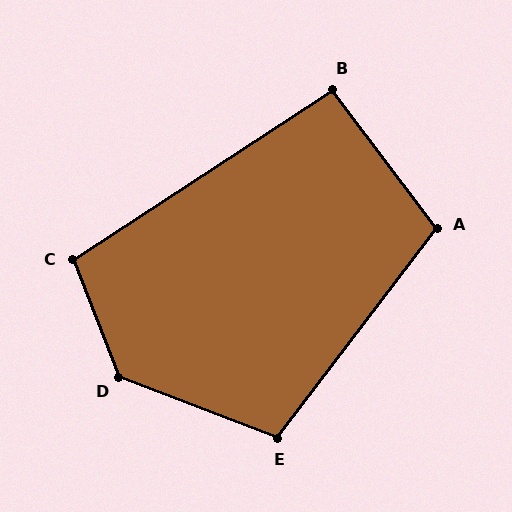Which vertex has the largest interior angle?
D, at approximately 132 degrees.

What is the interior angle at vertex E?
Approximately 106 degrees (obtuse).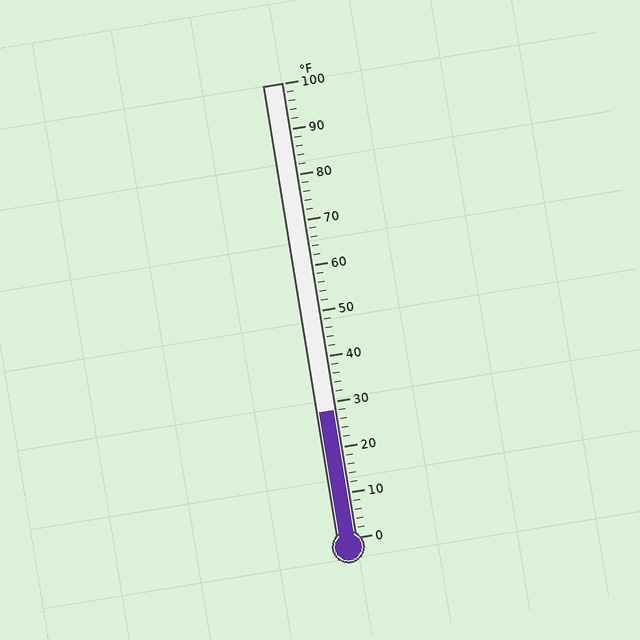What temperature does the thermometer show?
The thermometer shows approximately 28°F.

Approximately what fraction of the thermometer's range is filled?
The thermometer is filled to approximately 30% of its range.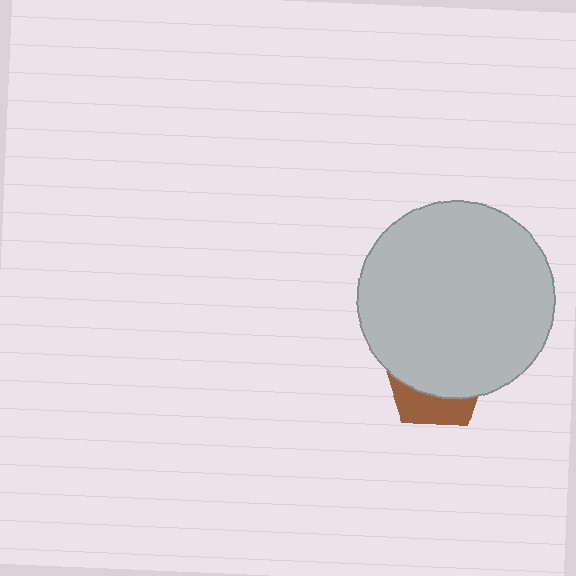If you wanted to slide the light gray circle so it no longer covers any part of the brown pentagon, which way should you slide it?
Slide it up — that is the most direct way to separate the two shapes.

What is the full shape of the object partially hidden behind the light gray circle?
The partially hidden object is a brown pentagon.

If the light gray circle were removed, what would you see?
You would see the complete brown pentagon.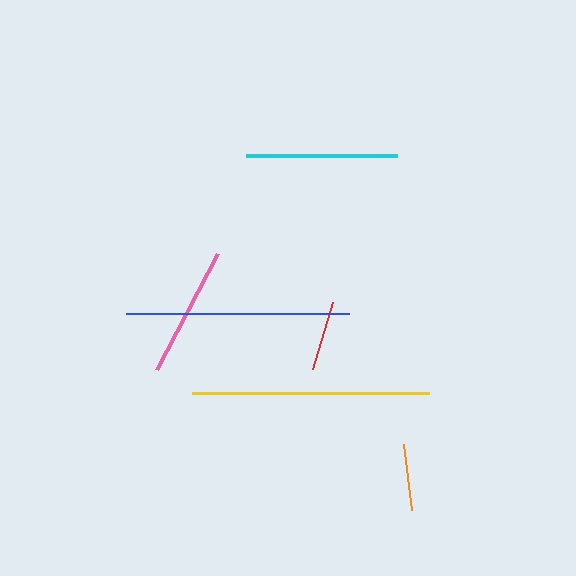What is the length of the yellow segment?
The yellow segment is approximately 237 pixels long.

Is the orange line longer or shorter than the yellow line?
The yellow line is longer than the orange line.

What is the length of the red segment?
The red segment is approximately 70 pixels long.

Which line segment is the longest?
The yellow line is the longest at approximately 237 pixels.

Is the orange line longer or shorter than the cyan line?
The cyan line is longer than the orange line.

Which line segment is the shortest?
The orange line is the shortest at approximately 66 pixels.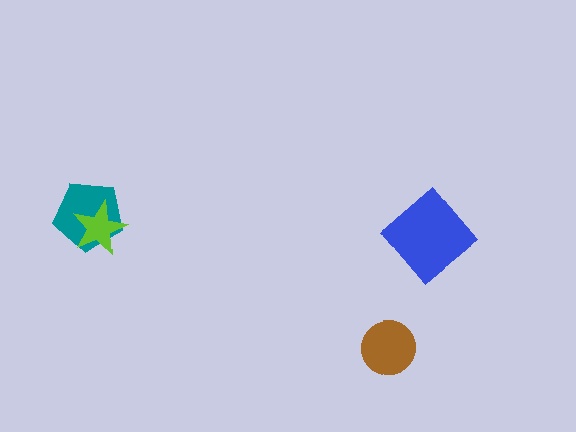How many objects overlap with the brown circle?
0 objects overlap with the brown circle.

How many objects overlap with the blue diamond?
0 objects overlap with the blue diamond.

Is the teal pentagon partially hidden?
Yes, it is partially covered by another shape.